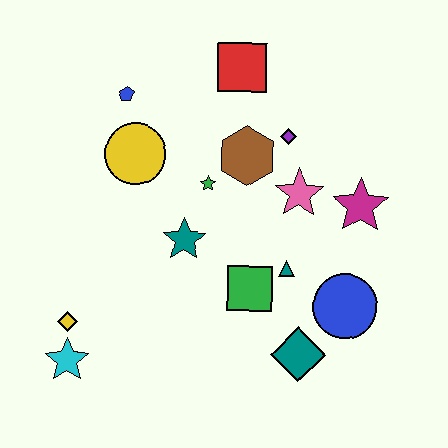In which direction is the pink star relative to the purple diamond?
The pink star is below the purple diamond.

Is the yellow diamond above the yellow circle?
No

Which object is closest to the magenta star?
The pink star is closest to the magenta star.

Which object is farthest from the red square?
The cyan star is farthest from the red square.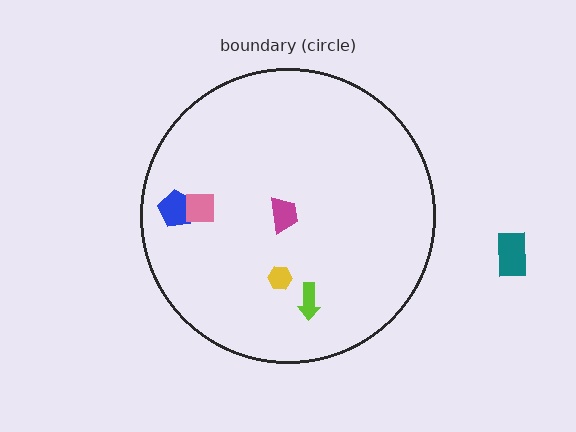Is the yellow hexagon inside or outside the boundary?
Inside.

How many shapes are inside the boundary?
5 inside, 1 outside.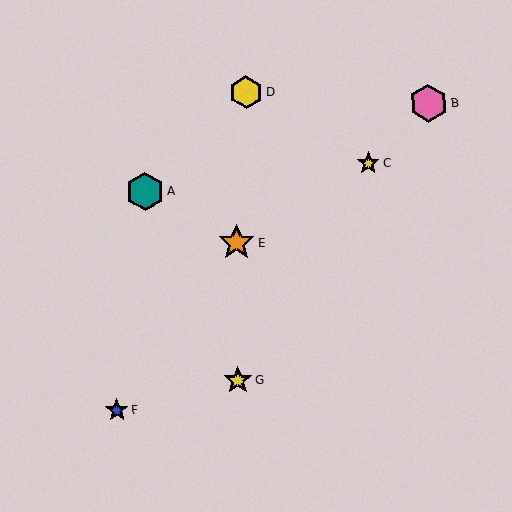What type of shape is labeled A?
Shape A is a teal hexagon.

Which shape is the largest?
The teal hexagon (labeled A) is the largest.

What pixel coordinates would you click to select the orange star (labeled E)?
Click at (236, 243) to select the orange star E.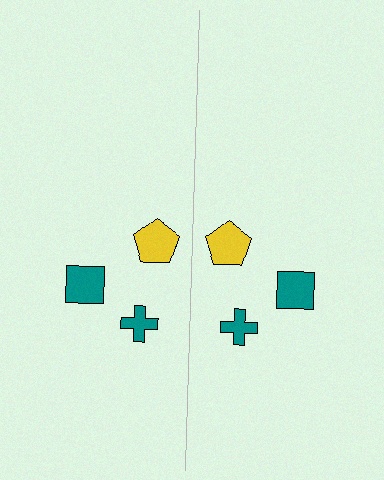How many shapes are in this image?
There are 6 shapes in this image.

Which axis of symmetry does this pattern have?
The pattern has a vertical axis of symmetry running through the center of the image.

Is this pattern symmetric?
Yes, this pattern has bilateral (reflection) symmetry.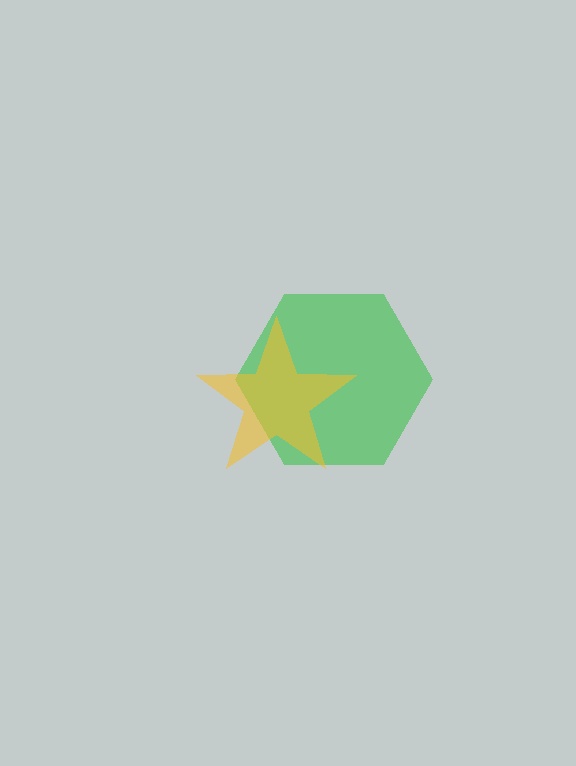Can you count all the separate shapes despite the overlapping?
Yes, there are 2 separate shapes.